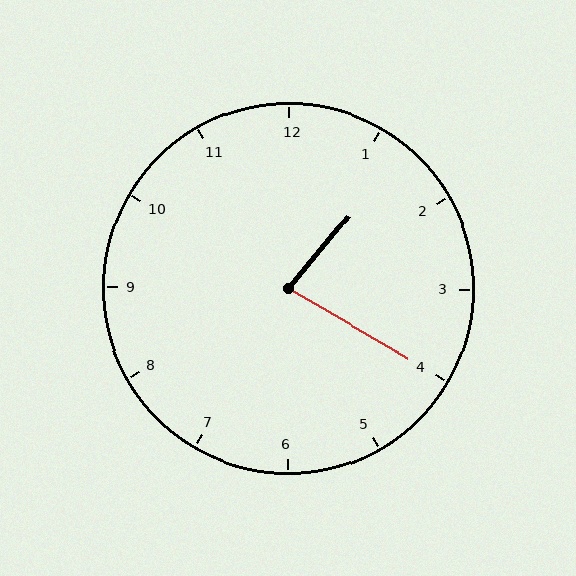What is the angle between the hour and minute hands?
Approximately 80 degrees.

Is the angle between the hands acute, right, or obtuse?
It is acute.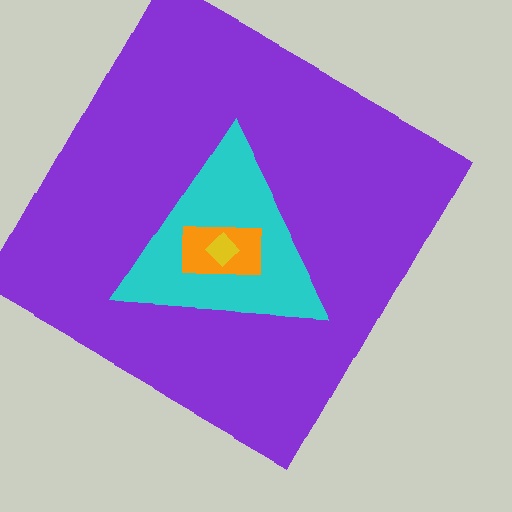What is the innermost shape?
The yellow diamond.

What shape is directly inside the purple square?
The cyan triangle.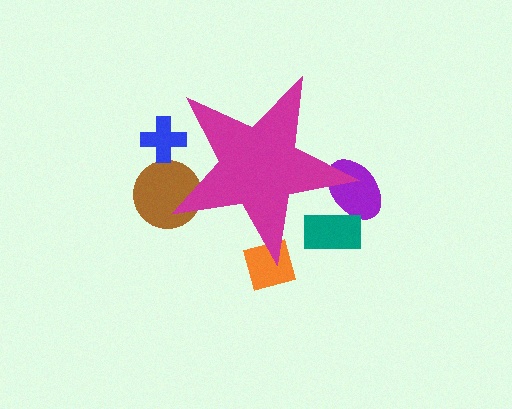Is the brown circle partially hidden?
Yes, the brown circle is partially hidden behind the magenta star.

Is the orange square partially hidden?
Yes, the orange square is partially hidden behind the magenta star.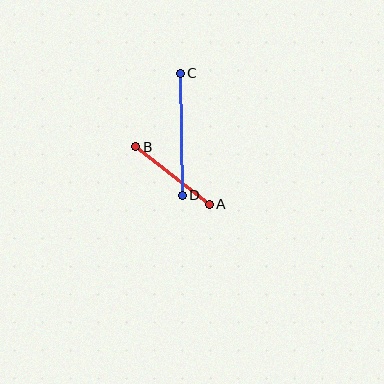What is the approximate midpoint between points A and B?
The midpoint is at approximately (172, 175) pixels.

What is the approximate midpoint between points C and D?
The midpoint is at approximately (181, 134) pixels.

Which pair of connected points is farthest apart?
Points C and D are farthest apart.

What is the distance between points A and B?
The distance is approximately 93 pixels.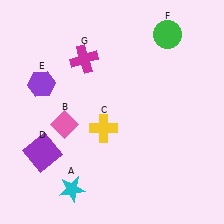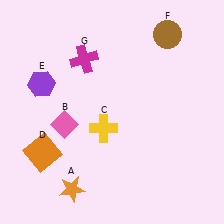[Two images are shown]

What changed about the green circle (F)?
In Image 1, F is green. In Image 2, it changed to brown.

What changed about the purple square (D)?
In Image 1, D is purple. In Image 2, it changed to orange.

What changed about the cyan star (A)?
In Image 1, A is cyan. In Image 2, it changed to orange.